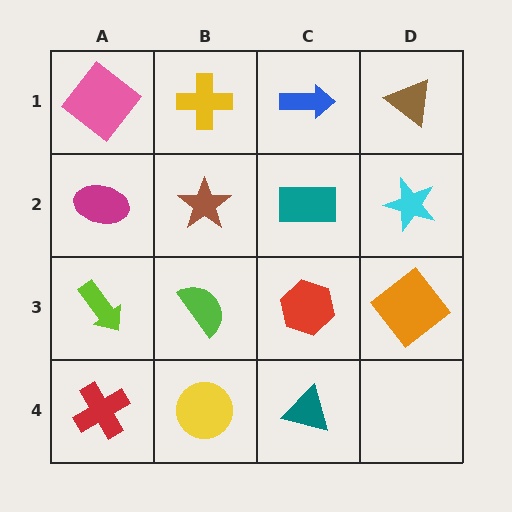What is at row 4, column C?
A teal triangle.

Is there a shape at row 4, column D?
No, that cell is empty.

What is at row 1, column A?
A pink diamond.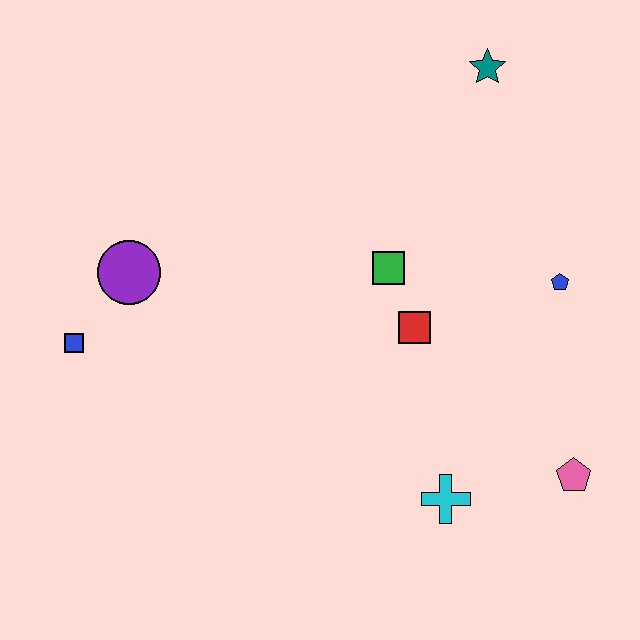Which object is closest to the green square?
The red square is closest to the green square.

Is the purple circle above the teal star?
No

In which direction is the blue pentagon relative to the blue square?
The blue pentagon is to the right of the blue square.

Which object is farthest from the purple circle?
The pink pentagon is farthest from the purple circle.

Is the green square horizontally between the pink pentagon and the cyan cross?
No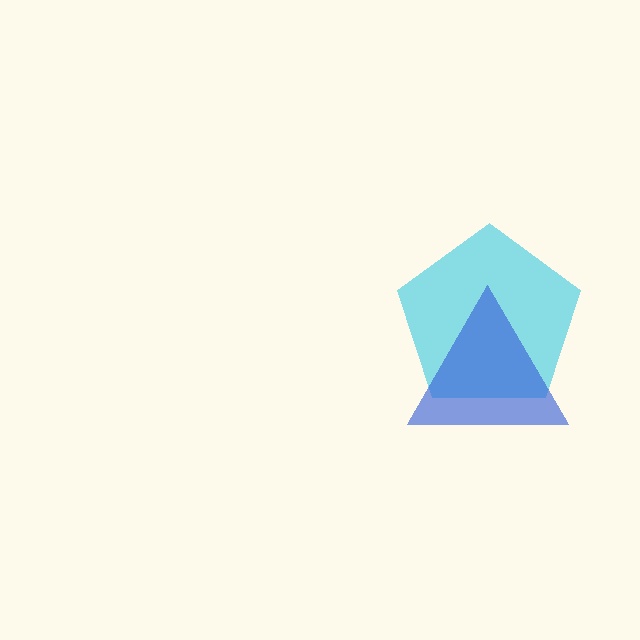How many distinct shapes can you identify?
There are 2 distinct shapes: a cyan pentagon, a blue triangle.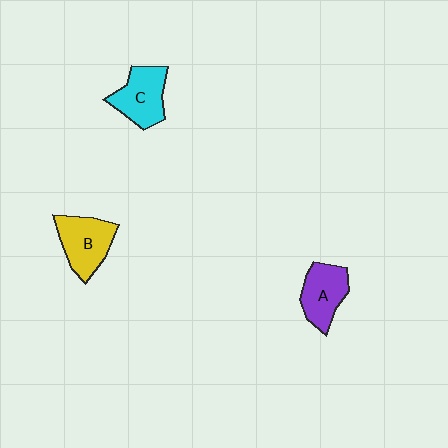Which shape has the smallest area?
Shape A (purple).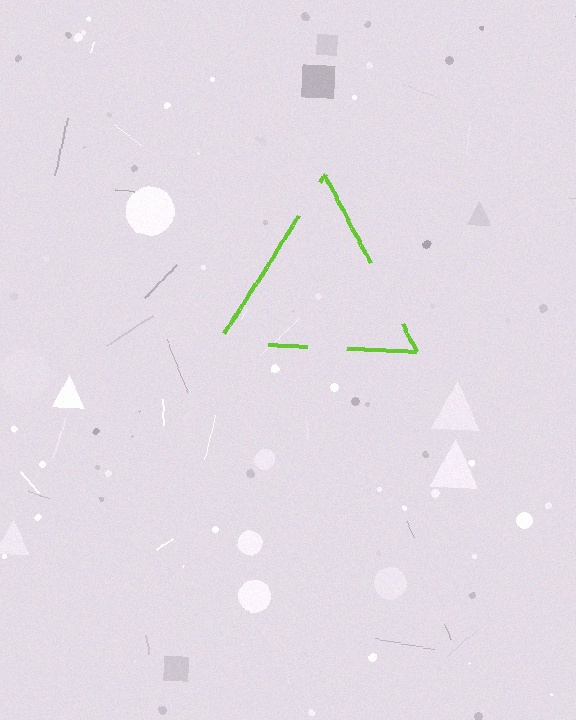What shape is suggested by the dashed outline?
The dashed outline suggests a triangle.